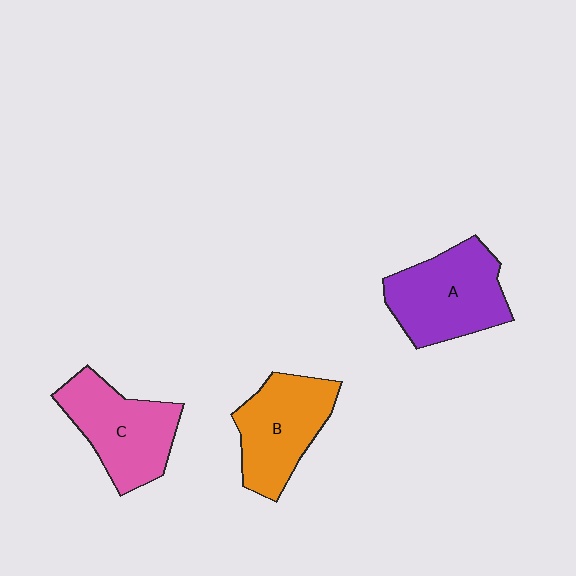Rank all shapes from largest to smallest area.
From largest to smallest: A (purple), C (pink), B (orange).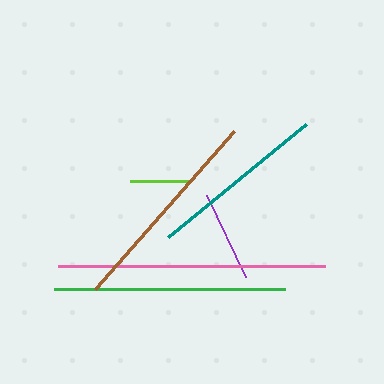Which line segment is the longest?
The pink line is the longest at approximately 267 pixels.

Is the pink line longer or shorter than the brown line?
The pink line is longer than the brown line.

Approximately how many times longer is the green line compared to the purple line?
The green line is approximately 2.6 times the length of the purple line.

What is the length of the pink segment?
The pink segment is approximately 267 pixels long.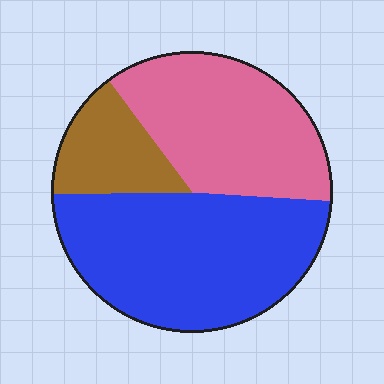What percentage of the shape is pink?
Pink covers roughly 35% of the shape.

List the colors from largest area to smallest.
From largest to smallest: blue, pink, brown.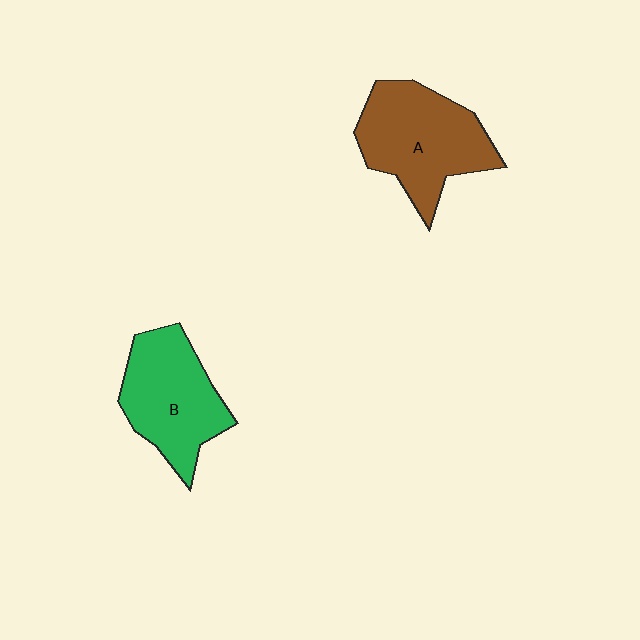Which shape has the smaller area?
Shape B (green).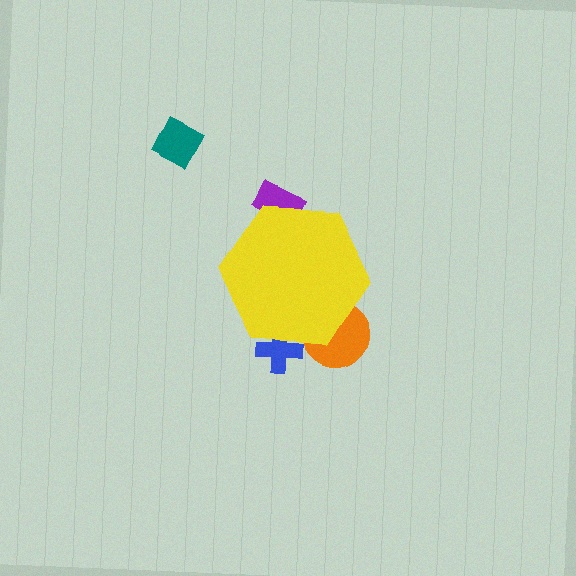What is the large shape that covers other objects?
A yellow hexagon.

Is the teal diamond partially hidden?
No, the teal diamond is fully visible.